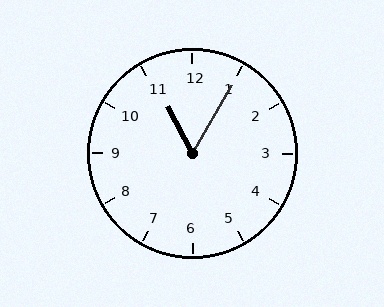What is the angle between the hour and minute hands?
Approximately 58 degrees.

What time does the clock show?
11:05.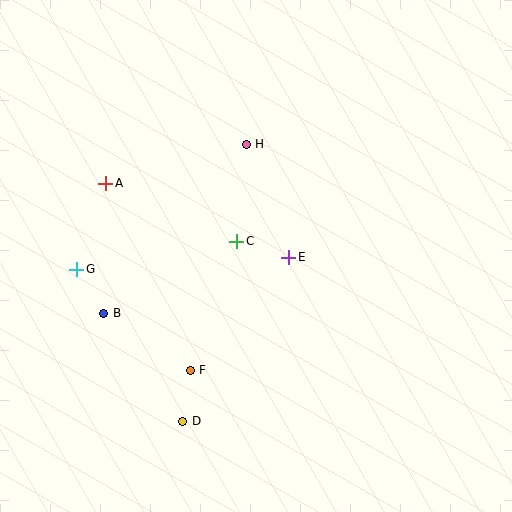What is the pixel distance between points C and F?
The distance between C and F is 137 pixels.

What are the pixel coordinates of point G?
Point G is at (77, 269).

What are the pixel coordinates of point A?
Point A is at (106, 183).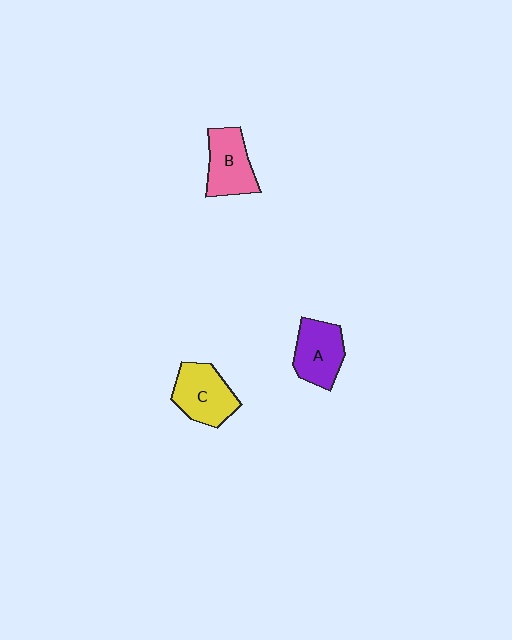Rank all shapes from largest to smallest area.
From largest to smallest: C (yellow), A (purple), B (pink).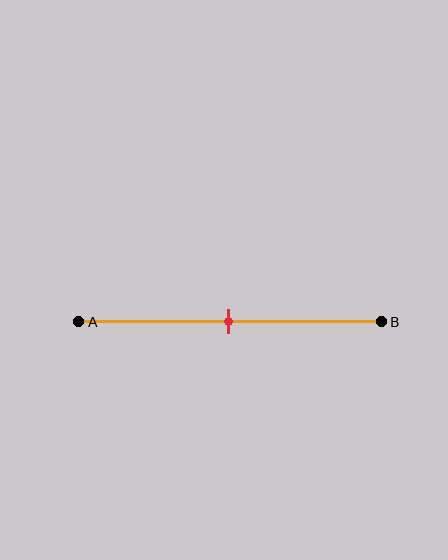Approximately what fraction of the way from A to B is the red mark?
The red mark is approximately 50% of the way from A to B.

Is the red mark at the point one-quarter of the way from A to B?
No, the mark is at about 50% from A, not at the 25% one-quarter point.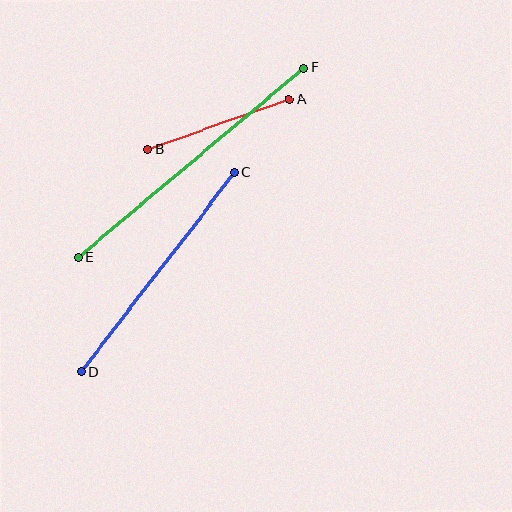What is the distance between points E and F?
The distance is approximately 294 pixels.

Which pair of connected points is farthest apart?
Points E and F are farthest apart.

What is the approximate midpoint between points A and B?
The midpoint is at approximately (219, 124) pixels.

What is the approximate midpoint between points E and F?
The midpoint is at approximately (191, 162) pixels.